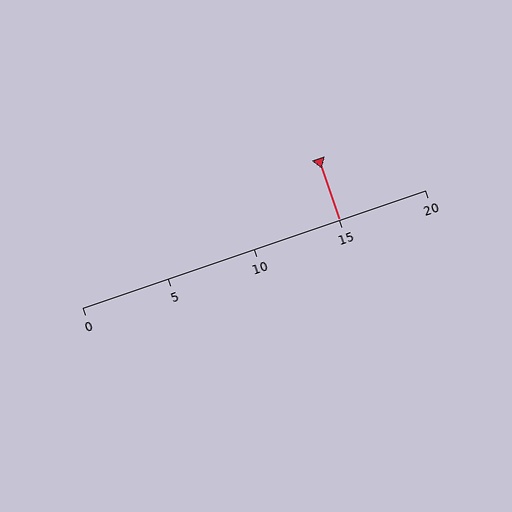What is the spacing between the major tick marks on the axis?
The major ticks are spaced 5 apart.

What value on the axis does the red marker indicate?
The marker indicates approximately 15.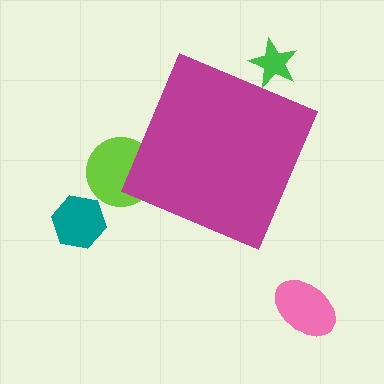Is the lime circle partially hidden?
Yes, the lime circle is partially hidden behind the magenta diamond.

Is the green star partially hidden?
Yes, the green star is partially hidden behind the magenta diamond.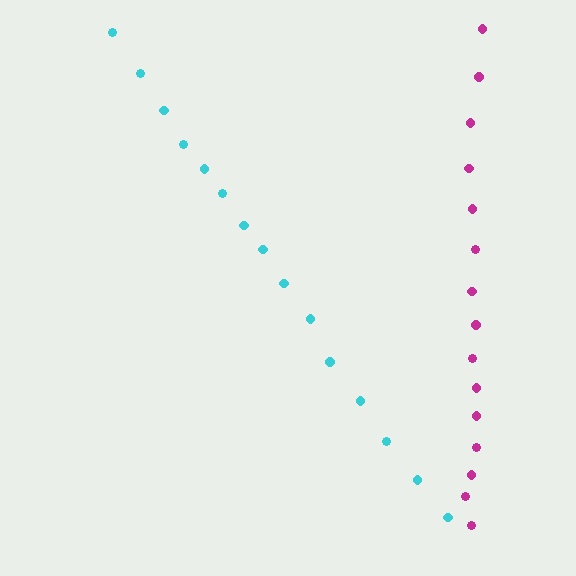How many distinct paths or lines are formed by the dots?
There are 2 distinct paths.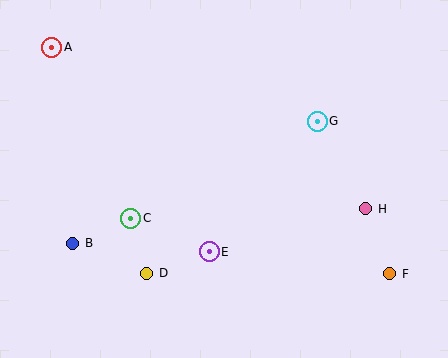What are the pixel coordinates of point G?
Point G is at (317, 121).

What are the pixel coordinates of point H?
Point H is at (366, 209).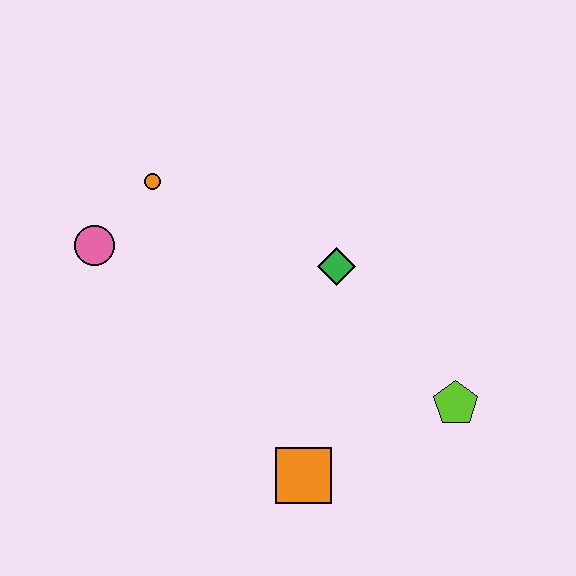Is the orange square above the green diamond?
No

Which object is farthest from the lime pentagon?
The pink circle is farthest from the lime pentagon.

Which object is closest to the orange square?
The lime pentagon is closest to the orange square.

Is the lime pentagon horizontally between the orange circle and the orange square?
No